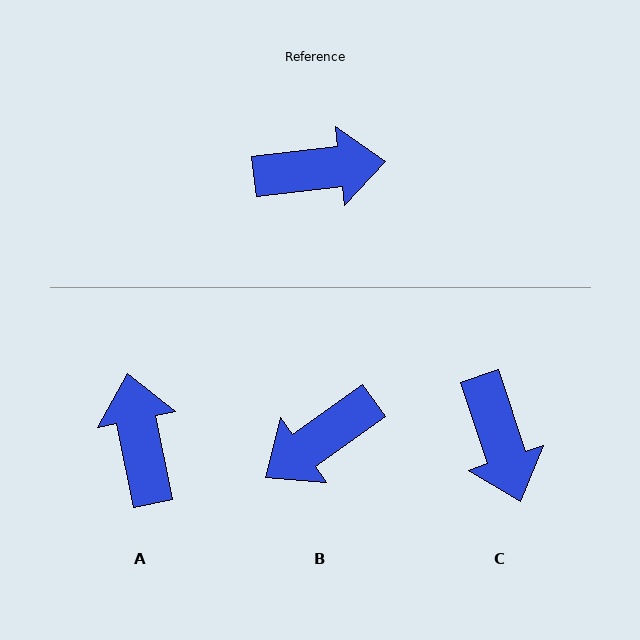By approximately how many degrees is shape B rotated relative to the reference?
Approximately 151 degrees clockwise.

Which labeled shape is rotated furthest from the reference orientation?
B, about 151 degrees away.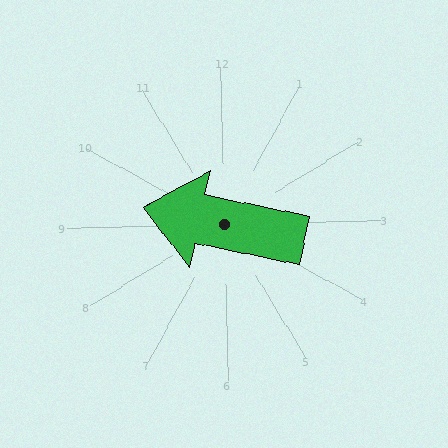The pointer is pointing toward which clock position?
Roughly 9 o'clock.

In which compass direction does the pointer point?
West.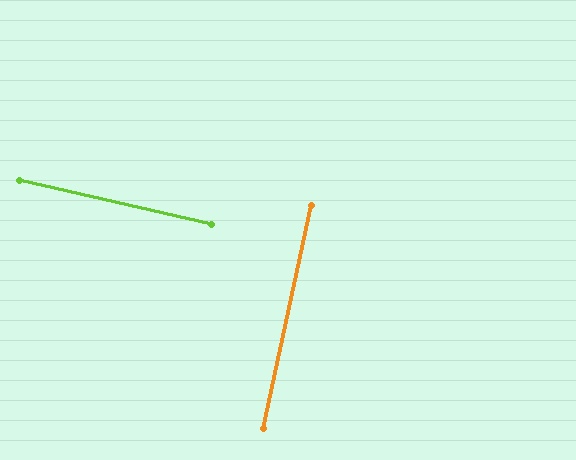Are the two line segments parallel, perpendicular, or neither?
Perpendicular — they meet at approximately 89°.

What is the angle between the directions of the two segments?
Approximately 89 degrees.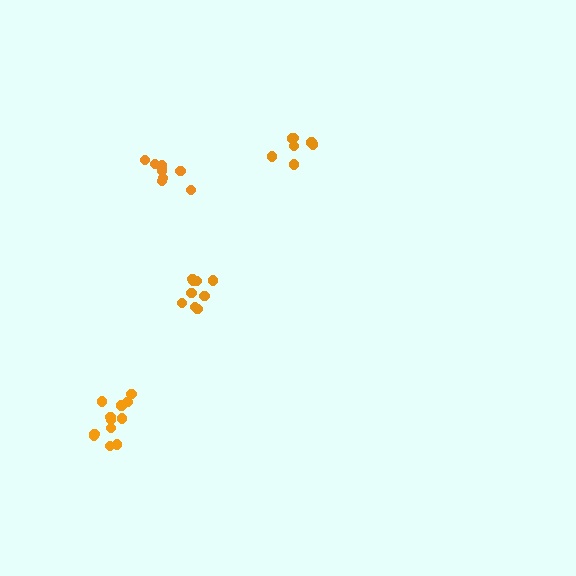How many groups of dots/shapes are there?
There are 4 groups.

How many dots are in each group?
Group 1: 8 dots, Group 2: 9 dots, Group 3: 12 dots, Group 4: 7 dots (36 total).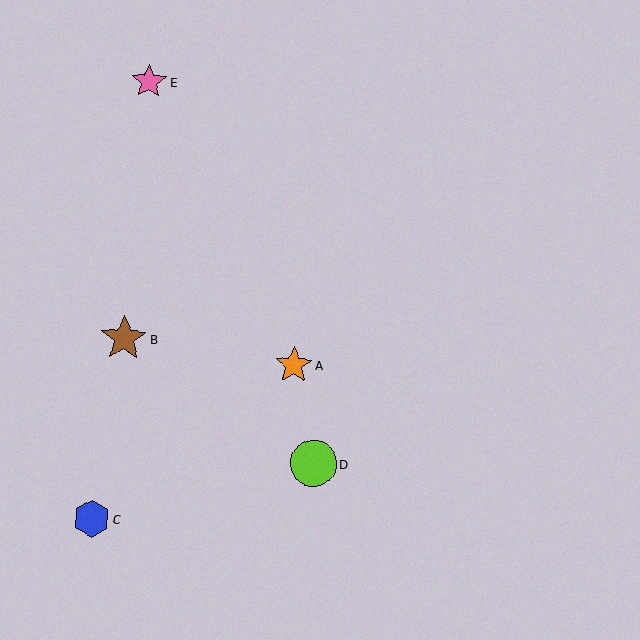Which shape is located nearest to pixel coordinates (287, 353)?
The orange star (labeled A) at (294, 365) is nearest to that location.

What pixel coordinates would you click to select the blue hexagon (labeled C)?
Click at (92, 519) to select the blue hexagon C.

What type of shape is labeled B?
Shape B is a brown star.